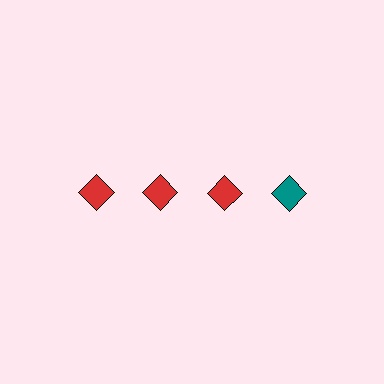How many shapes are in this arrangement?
There are 4 shapes arranged in a grid pattern.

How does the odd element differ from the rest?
It has a different color: teal instead of red.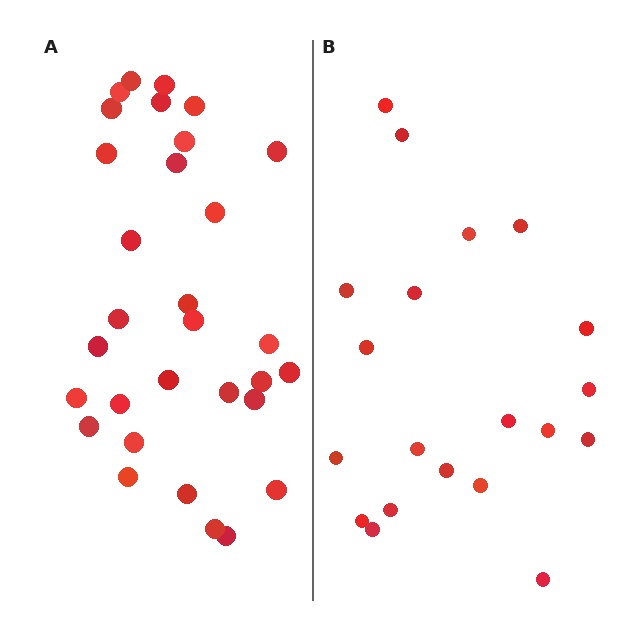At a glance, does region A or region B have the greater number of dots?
Region A (the left region) has more dots.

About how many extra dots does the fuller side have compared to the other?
Region A has roughly 12 or so more dots than region B.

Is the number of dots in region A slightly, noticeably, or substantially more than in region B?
Region A has substantially more. The ratio is roughly 1.6 to 1.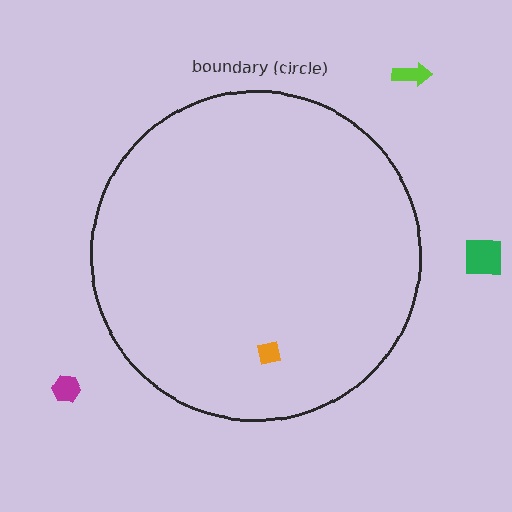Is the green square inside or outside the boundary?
Outside.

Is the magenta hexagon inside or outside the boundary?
Outside.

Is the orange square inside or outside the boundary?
Inside.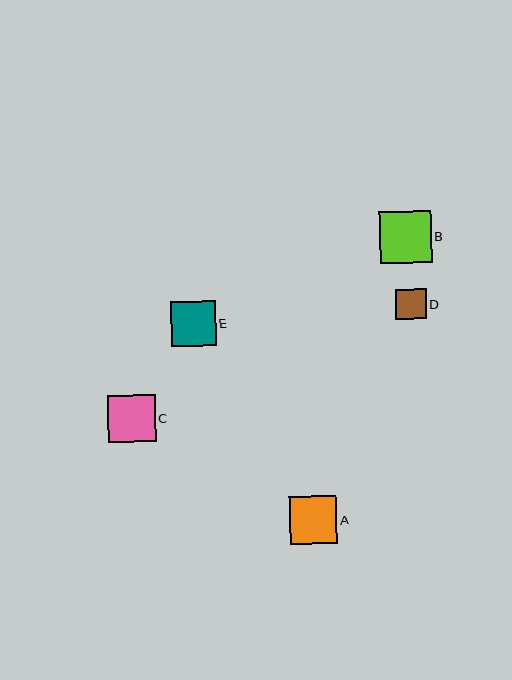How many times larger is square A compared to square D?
Square A is approximately 1.5 times the size of square D.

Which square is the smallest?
Square D is the smallest with a size of approximately 31 pixels.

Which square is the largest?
Square B is the largest with a size of approximately 52 pixels.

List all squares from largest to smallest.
From largest to smallest: B, C, A, E, D.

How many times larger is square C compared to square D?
Square C is approximately 1.6 times the size of square D.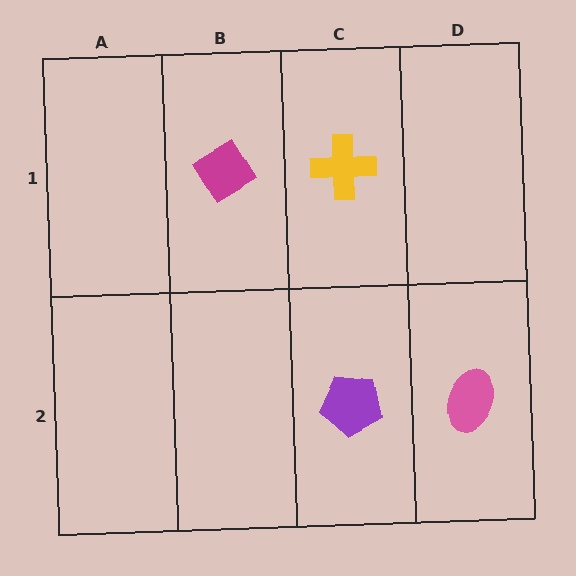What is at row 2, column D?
A pink ellipse.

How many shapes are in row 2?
2 shapes.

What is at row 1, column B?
A magenta diamond.